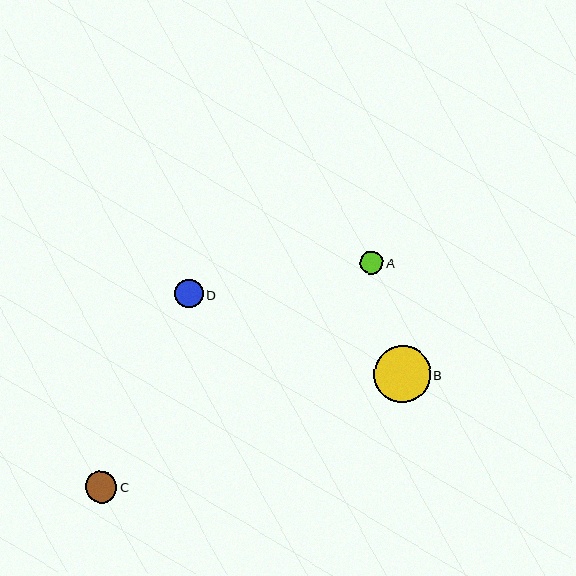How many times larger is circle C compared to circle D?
Circle C is approximately 1.1 times the size of circle D.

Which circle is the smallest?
Circle A is the smallest with a size of approximately 23 pixels.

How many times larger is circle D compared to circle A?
Circle D is approximately 1.2 times the size of circle A.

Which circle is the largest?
Circle B is the largest with a size of approximately 57 pixels.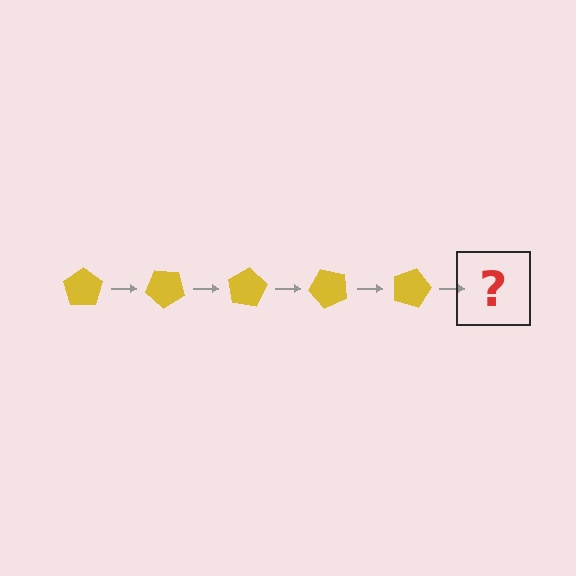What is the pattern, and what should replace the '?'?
The pattern is that the pentagon rotates 40 degrees each step. The '?' should be a yellow pentagon rotated 200 degrees.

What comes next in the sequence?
The next element should be a yellow pentagon rotated 200 degrees.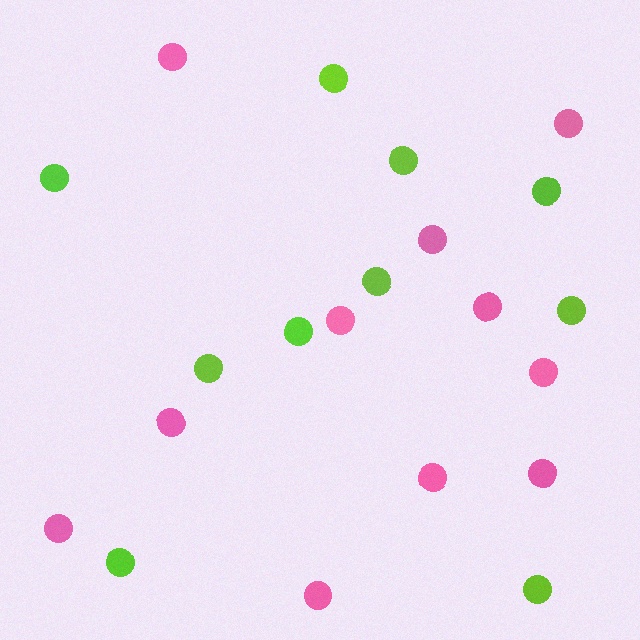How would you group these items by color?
There are 2 groups: one group of lime circles (10) and one group of pink circles (11).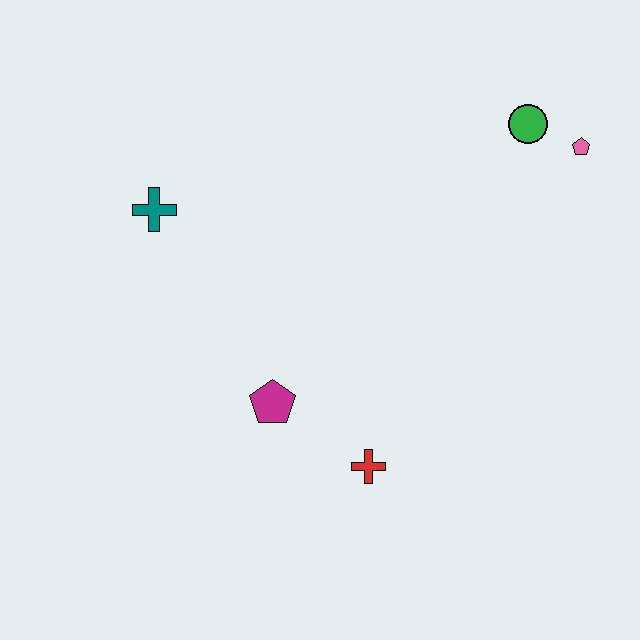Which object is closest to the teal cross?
The magenta pentagon is closest to the teal cross.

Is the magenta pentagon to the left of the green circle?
Yes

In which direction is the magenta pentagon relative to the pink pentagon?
The magenta pentagon is to the left of the pink pentagon.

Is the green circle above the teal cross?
Yes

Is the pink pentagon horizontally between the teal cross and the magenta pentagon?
No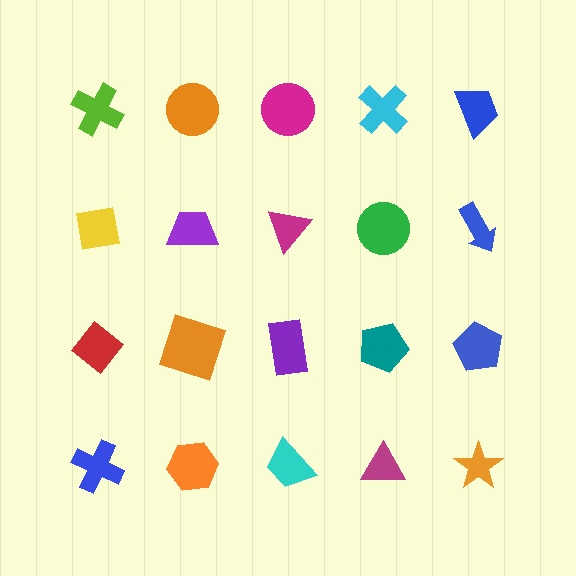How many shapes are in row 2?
5 shapes.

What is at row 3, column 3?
A purple rectangle.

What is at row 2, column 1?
A yellow square.